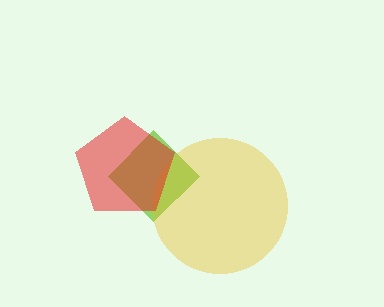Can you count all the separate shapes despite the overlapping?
Yes, there are 3 separate shapes.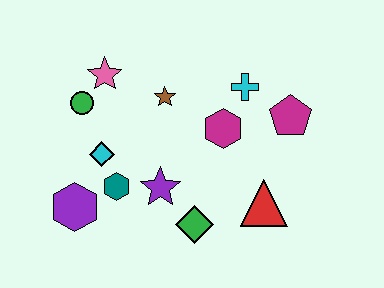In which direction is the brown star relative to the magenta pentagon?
The brown star is to the left of the magenta pentagon.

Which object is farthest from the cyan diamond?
The magenta pentagon is farthest from the cyan diamond.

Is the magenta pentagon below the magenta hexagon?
No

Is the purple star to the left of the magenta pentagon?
Yes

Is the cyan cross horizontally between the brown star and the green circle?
No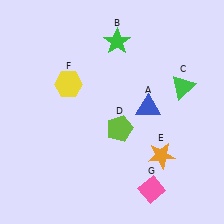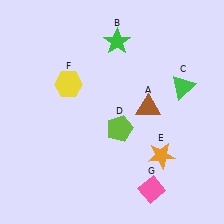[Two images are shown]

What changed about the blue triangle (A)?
In Image 1, A is blue. In Image 2, it changed to brown.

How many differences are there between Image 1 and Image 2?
There is 1 difference between the two images.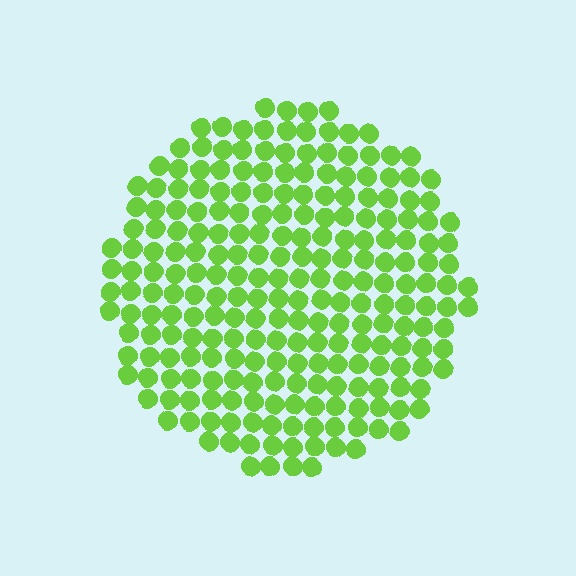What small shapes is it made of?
It is made of small circles.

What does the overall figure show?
The overall figure shows a circle.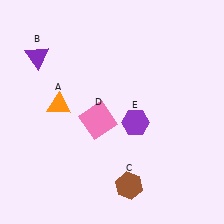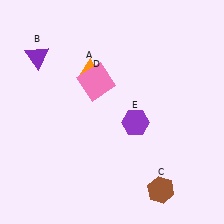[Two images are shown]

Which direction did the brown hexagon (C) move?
The brown hexagon (C) moved right.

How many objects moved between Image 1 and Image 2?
3 objects moved between the two images.